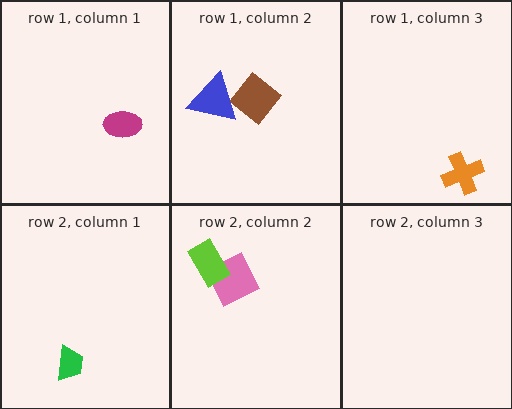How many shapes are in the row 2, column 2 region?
2.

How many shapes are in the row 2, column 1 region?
1.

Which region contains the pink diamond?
The row 2, column 2 region.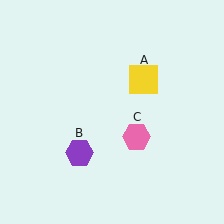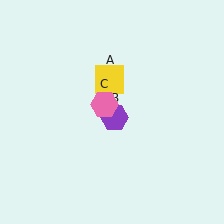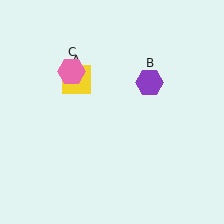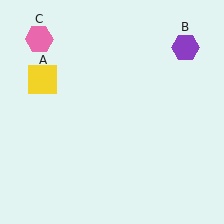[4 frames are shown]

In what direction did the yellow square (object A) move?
The yellow square (object A) moved left.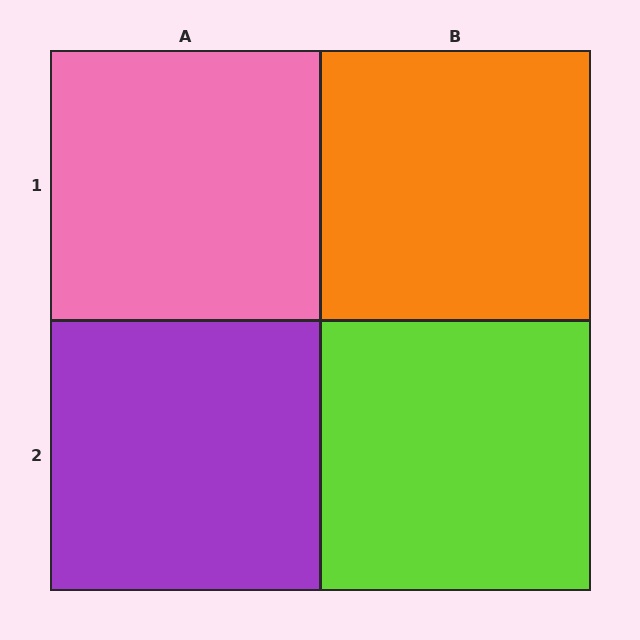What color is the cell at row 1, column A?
Pink.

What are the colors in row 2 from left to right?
Purple, lime.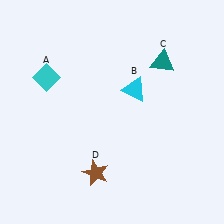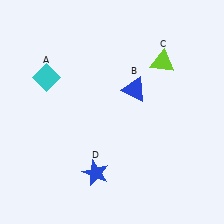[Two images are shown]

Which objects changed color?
B changed from cyan to blue. C changed from teal to lime. D changed from brown to blue.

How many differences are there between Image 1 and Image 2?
There are 3 differences between the two images.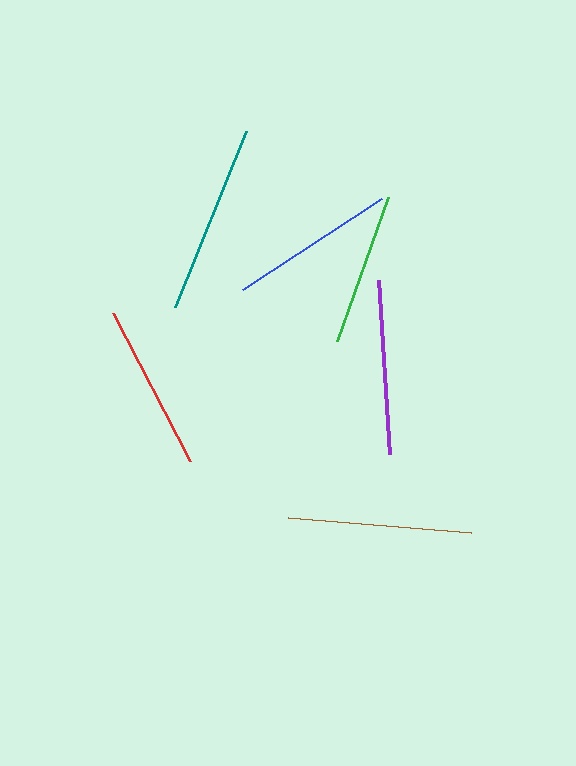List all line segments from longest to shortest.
From longest to shortest: teal, brown, purple, red, blue, green.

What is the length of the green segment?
The green segment is approximately 153 pixels long.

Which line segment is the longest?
The teal line is the longest at approximately 190 pixels.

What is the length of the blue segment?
The blue segment is approximately 166 pixels long.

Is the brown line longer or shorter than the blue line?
The brown line is longer than the blue line.